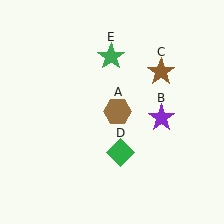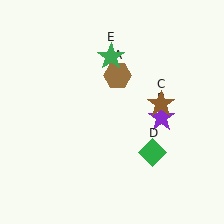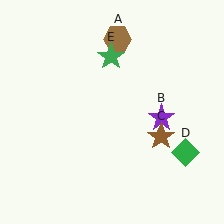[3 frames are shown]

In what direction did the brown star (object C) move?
The brown star (object C) moved down.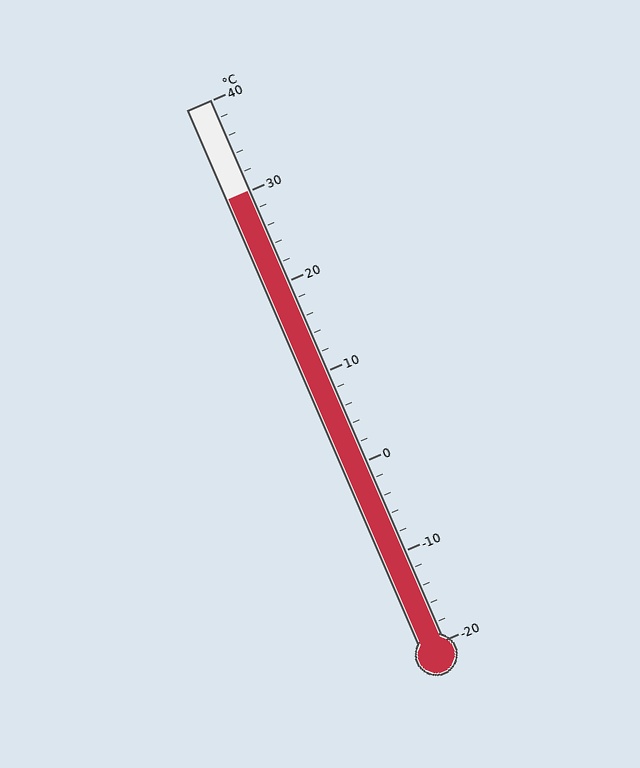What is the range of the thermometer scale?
The thermometer scale ranges from -20°C to 40°C.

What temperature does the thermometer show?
The thermometer shows approximately 30°C.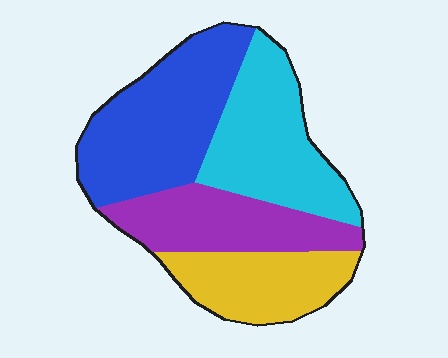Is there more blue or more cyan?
Blue.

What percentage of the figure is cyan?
Cyan takes up about one quarter (1/4) of the figure.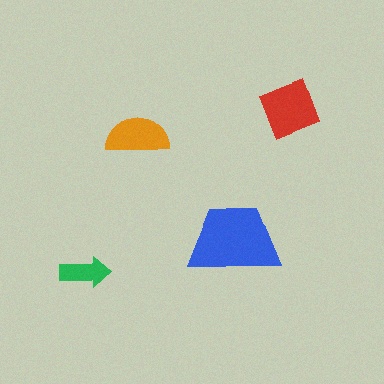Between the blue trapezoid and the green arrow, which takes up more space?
The blue trapezoid.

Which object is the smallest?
The green arrow.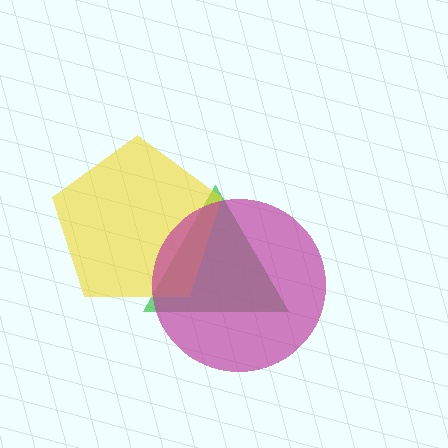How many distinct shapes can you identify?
There are 3 distinct shapes: a green triangle, a yellow pentagon, a magenta circle.